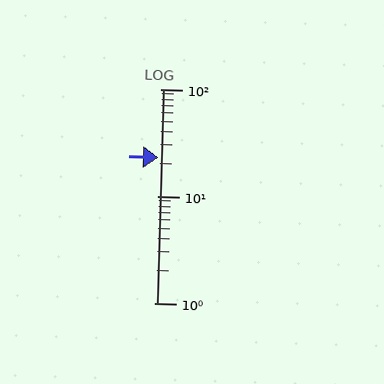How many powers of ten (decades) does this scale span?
The scale spans 2 decades, from 1 to 100.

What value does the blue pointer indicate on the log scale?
The pointer indicates approximately 23.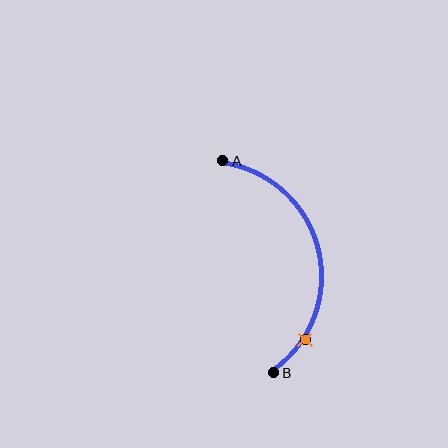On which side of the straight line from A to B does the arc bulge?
The arc bulges to the right of the straight line connecting A and B.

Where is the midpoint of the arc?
The arc midpoint is the point on the curve farthest from the straight line joining A and B. It sits to the right of that line.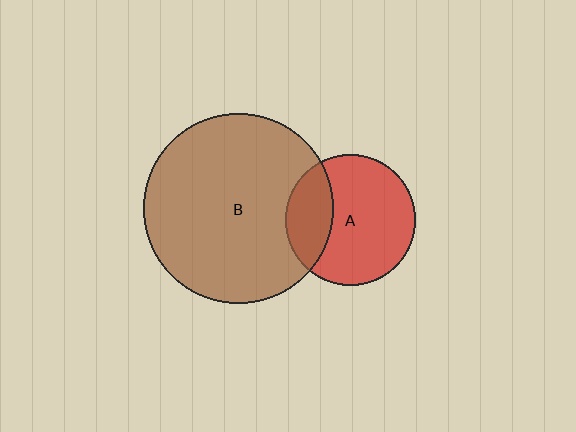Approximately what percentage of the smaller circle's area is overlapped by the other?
Approximately 25%.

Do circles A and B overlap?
Yes.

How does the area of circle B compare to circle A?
Approximately 2.1 times.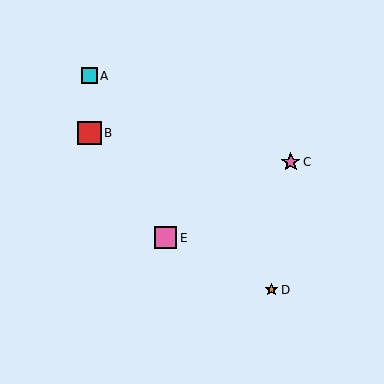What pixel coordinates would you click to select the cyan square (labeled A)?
Click at (89, 76) to select the cyan square A.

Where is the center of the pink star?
The center of the pink star is at (291, 162).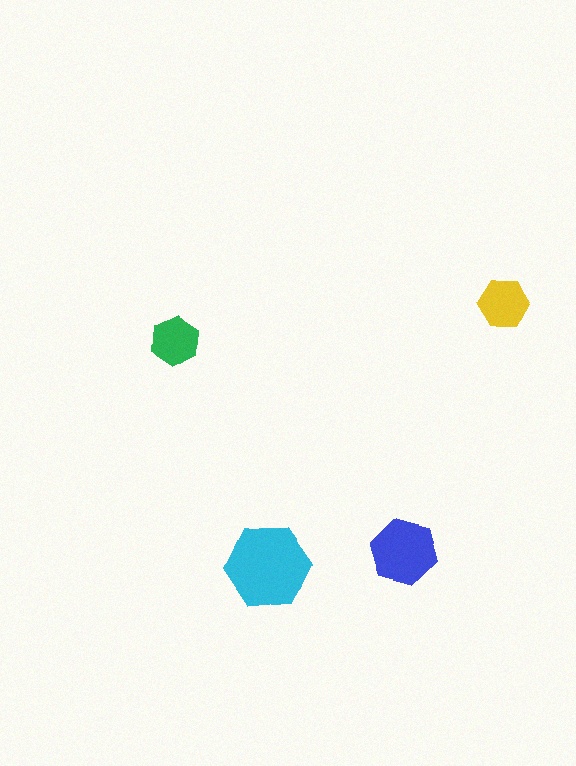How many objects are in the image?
There are 4 objects in the image.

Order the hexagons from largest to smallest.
the cyan one, the blue one, the yellow one, the green one.